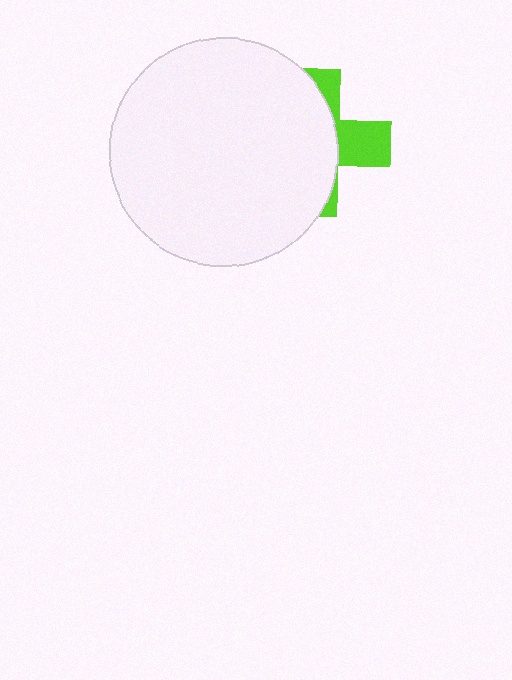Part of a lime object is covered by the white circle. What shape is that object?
It is a cross.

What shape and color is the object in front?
The object in front is a white circle.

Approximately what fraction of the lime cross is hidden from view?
Roughly 67% of the lime cross is hidden behind the white circle.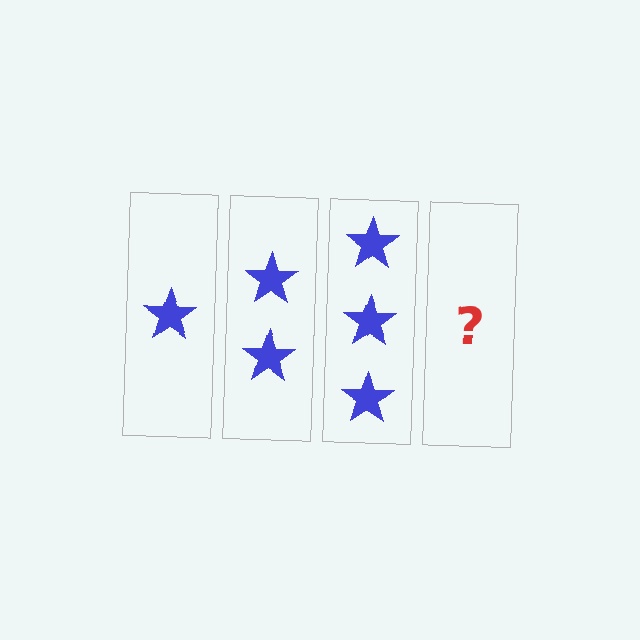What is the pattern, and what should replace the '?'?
The pattern is that each step adds one more star. The '?' should be 4 stars.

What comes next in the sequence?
The next element should be 4 stars.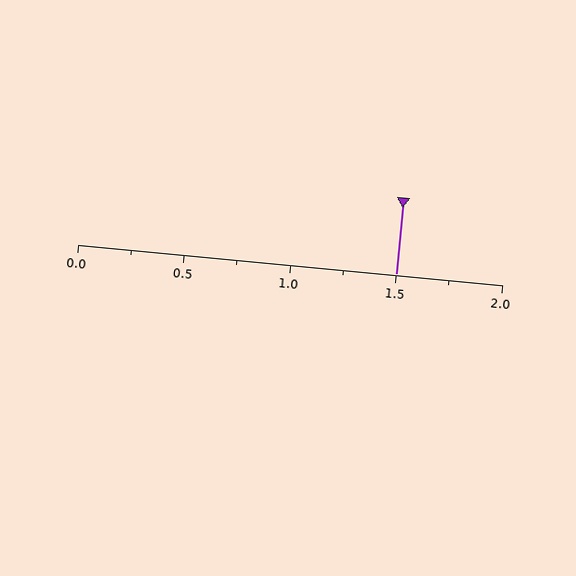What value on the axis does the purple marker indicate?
The marker indicates approximately 1.5.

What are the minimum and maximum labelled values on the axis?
The axis runs from 0.0 to 2.0.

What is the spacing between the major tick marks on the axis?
The major ticks are spaced 0.5 apart.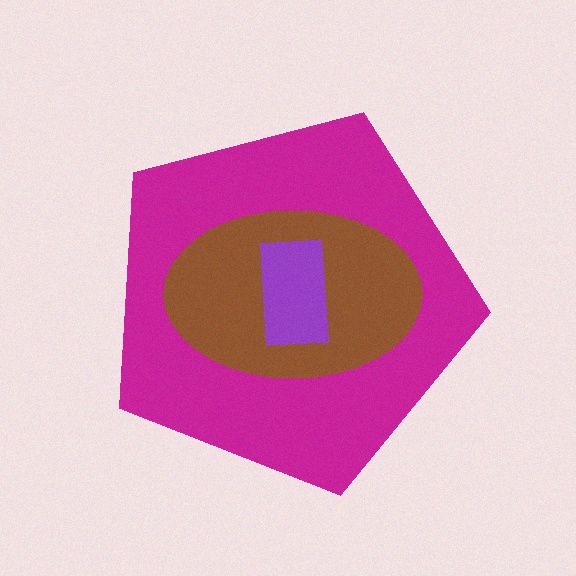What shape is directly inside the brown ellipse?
The purple rectangle.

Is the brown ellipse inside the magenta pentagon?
Yes.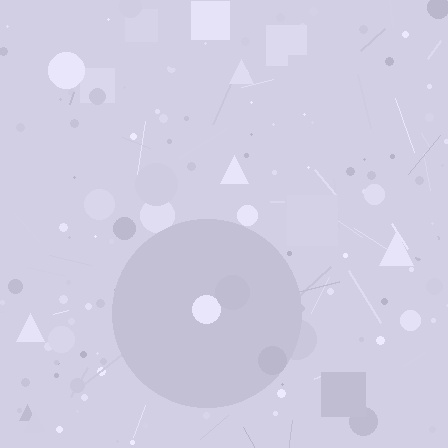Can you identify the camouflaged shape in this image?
The camouflaged shape is a circle.